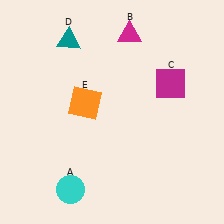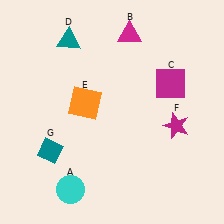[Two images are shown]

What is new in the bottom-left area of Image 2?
A teal diamond (G) was added in the bottom-left area of Image 2.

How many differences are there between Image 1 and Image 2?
There are 2 differences between the two images.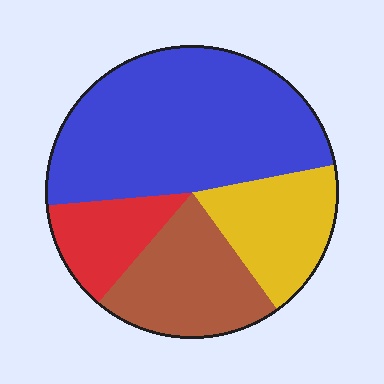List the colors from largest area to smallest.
From largest to smallest: blue, brown, yellow, red.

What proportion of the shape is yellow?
Yellow takes up less than a quarter of the shape.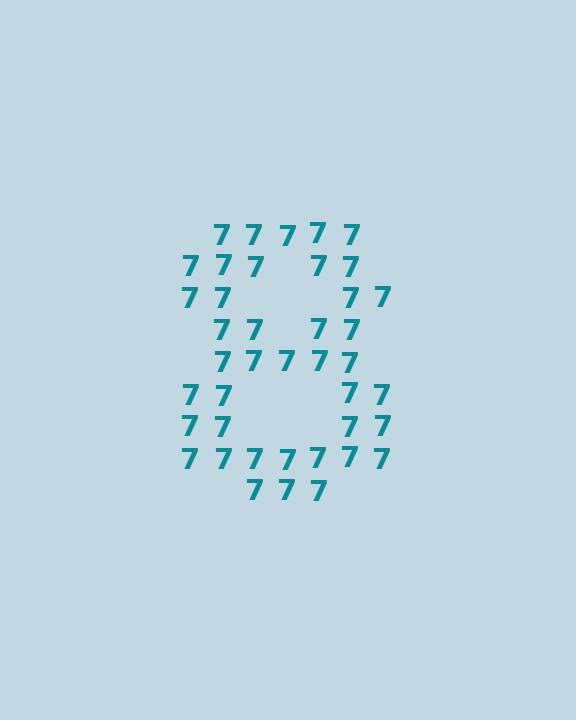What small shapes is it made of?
It is made of small digit 7's.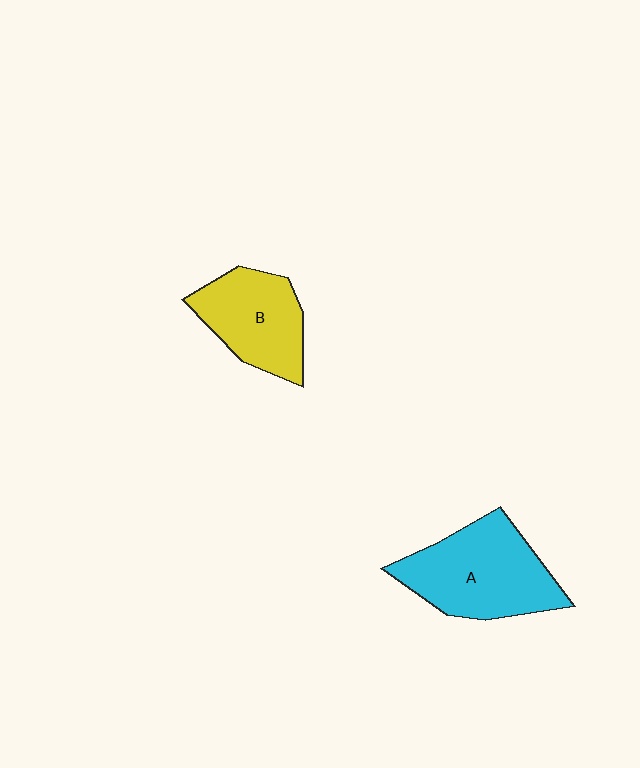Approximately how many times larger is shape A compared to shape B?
Approximately 1.3 times.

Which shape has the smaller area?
Shape B (yellow).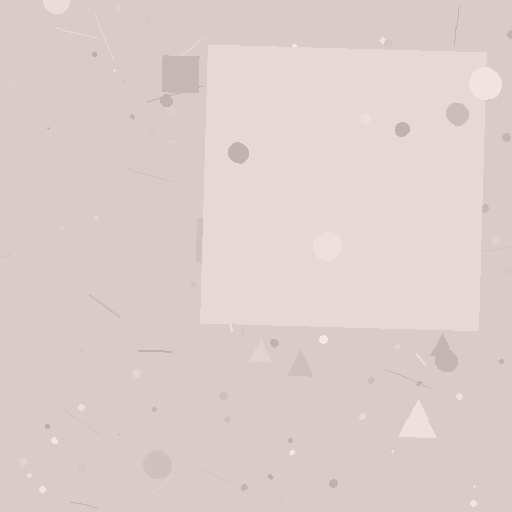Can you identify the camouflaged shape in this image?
The camouflaged shape is a square.